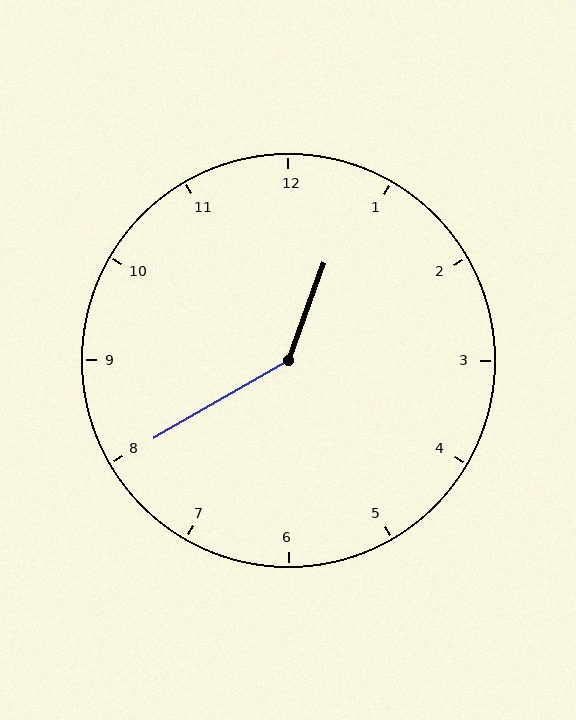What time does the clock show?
12:40.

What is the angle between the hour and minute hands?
Approximately 140 degrees.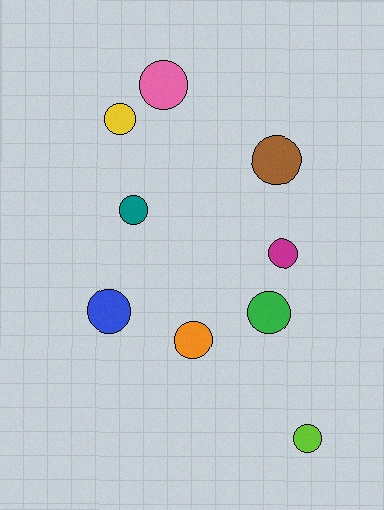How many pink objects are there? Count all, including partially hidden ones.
There is 1 pink object.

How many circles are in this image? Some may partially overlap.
There are 9 circles.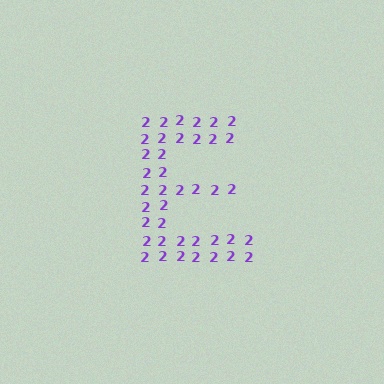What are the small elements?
The small elements are digit 2's.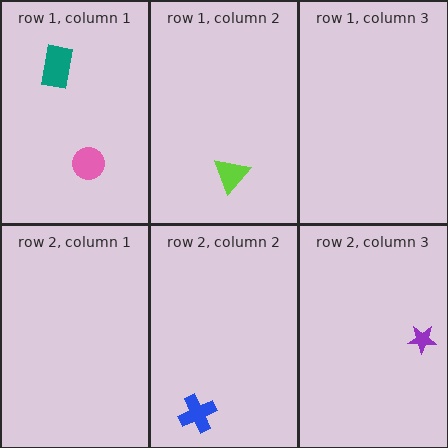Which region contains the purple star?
The row 2, column 3 region.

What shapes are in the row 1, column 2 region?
The lime triangle.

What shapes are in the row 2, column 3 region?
The purple star.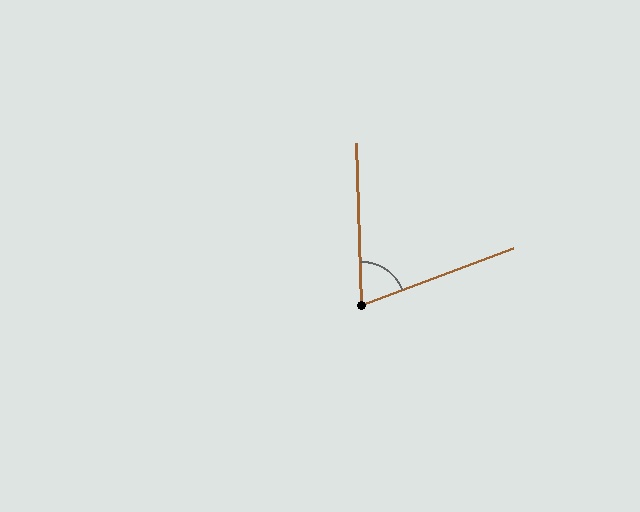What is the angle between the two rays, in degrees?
Approximately 71 degrees.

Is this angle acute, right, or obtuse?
It is acute.